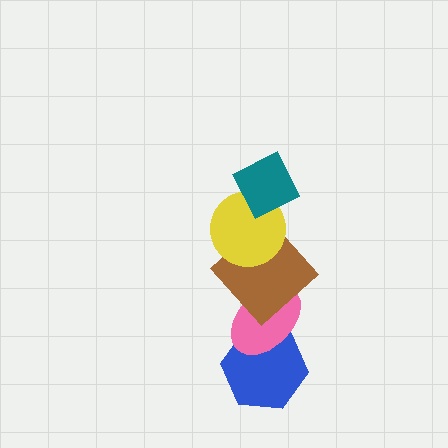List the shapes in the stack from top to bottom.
From top to bottom: the teal diamond, the yellow circle, the brown diamond, the pink ellipse, the blue hexagon.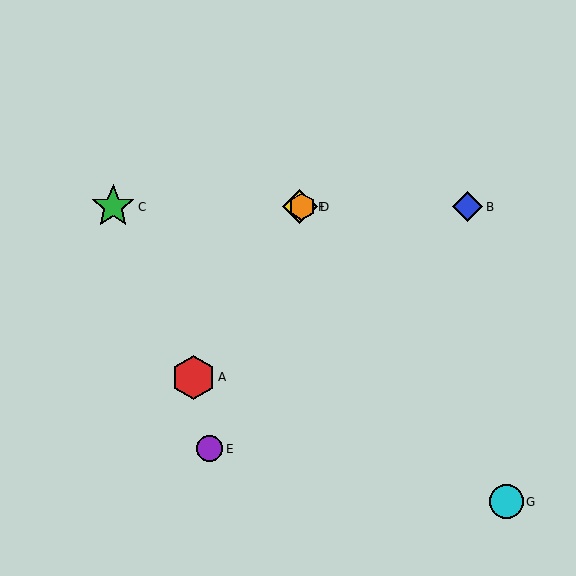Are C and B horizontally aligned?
Yes, both are at y≈207.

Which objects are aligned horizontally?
Objects B, C, D, F are aligned horizontally.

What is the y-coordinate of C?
Object C is at y≈207.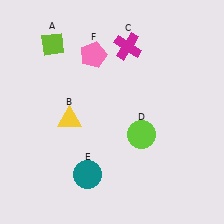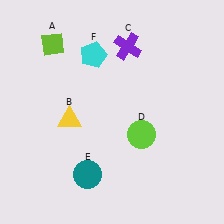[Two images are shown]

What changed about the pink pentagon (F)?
In Image 1, F is pink. In Image 2, it changed to cyan.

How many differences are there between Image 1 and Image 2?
There are 2 differences between the two images.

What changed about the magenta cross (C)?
In Image 1, C is magenta. In Image 2, it changed to purple.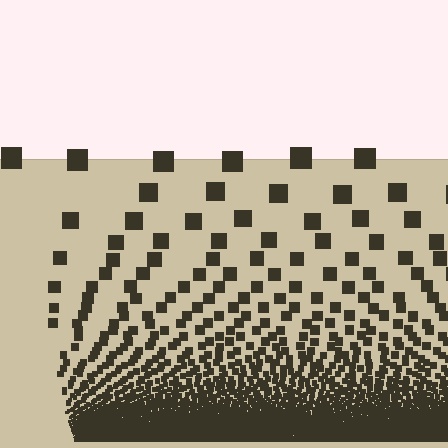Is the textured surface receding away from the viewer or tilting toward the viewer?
The surface appears to tilt toward the viewer. Texture elements get larger and sparser toward the top.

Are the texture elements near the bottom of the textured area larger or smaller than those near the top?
Smaller. The gradient is inverted — elements near the bottom are smaller and denser.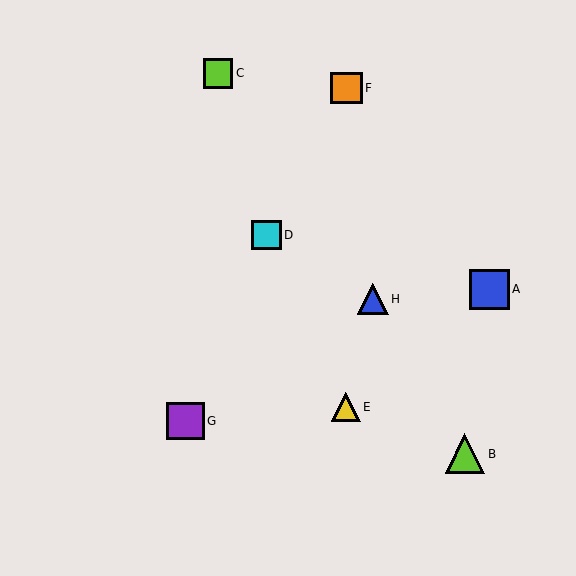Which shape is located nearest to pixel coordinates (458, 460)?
The lime triangle (labeled B) at (465, 454) is nearest to that location.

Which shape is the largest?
The lime triangle (labeled B) is the largest.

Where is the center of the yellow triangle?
The center of the yellow triangle is at (346, 407).